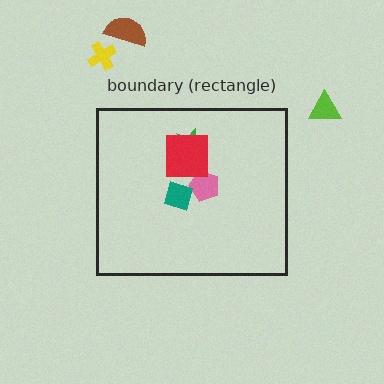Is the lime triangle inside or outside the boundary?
Outside.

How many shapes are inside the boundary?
4 inside, 3 outside.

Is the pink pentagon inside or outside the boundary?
Inside.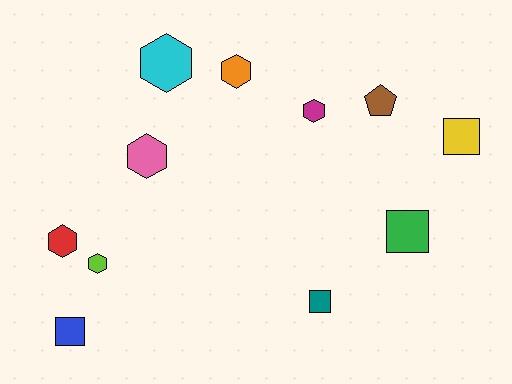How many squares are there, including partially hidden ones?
There are 4 squares.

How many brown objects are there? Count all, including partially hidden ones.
There is 1 brown object.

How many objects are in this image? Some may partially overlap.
There are 11 objects.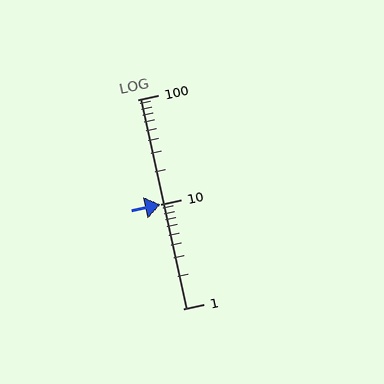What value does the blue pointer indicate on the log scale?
The pointer indicates approximately 10.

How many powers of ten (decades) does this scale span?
The scale spans 2 decades, from 1 to 100.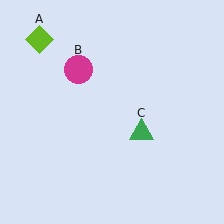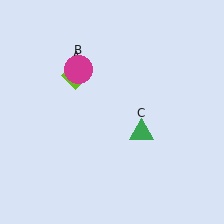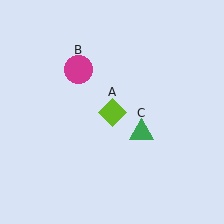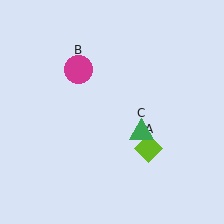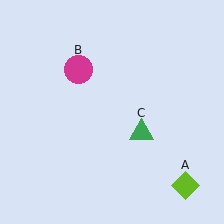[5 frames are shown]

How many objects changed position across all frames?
1 object changed position: lime diamond (object A).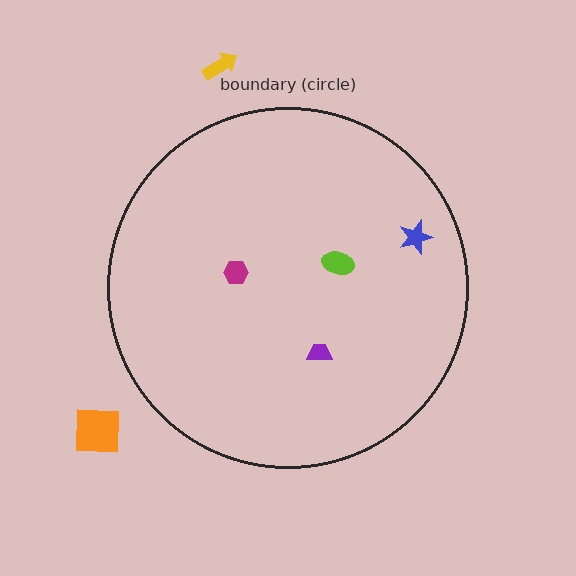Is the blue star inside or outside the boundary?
Inside.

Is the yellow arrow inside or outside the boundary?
Outside.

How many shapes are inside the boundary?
4 inside, 2 outside.